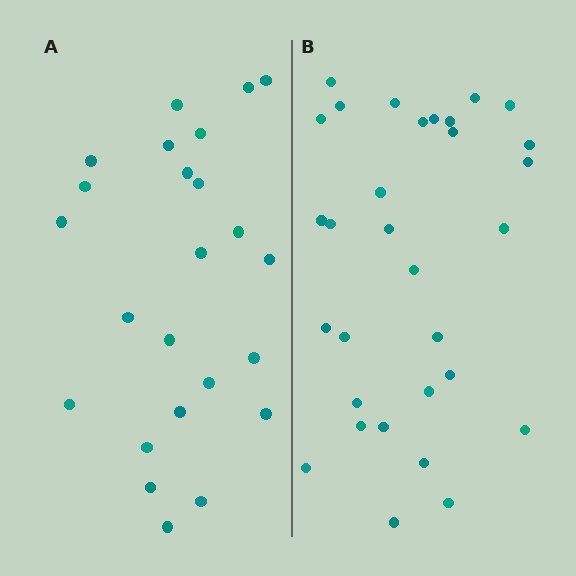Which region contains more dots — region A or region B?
Region B (the right region) has more dots.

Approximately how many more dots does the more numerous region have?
Region B has roughly 8 or so more dots than region A.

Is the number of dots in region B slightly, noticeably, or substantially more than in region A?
Region B has noticeably more, but not dramatically so. The ratio is roughly 1.3 to 1.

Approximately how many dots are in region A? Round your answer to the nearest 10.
About 20 dots. (The exact count is 24, which rounds to 20.)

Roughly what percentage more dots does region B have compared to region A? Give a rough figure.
About 30% more.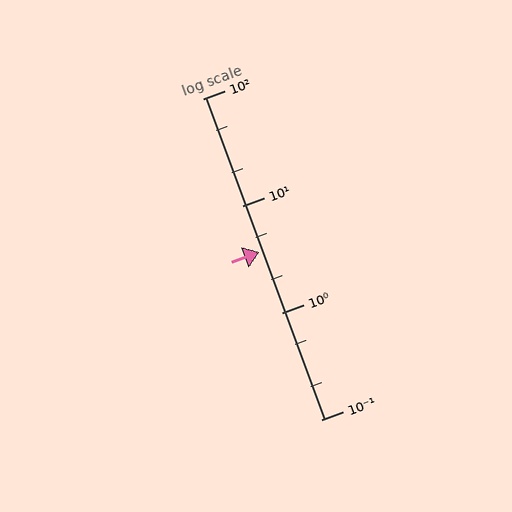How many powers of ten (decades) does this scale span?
The scale spans 3 decades, from 0.1 to 100.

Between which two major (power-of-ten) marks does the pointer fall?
The pointer is between 1 and 10.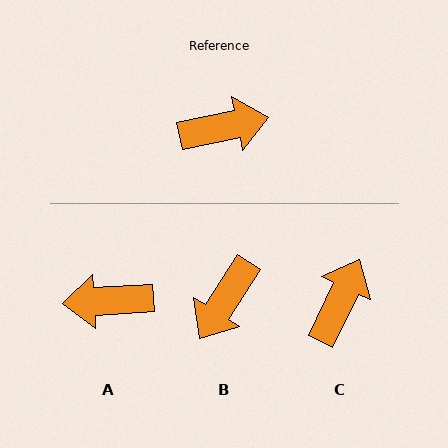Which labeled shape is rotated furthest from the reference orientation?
A, about 172 degrees away.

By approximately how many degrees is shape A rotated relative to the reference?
Approximately 172 degrees counter-clockwise.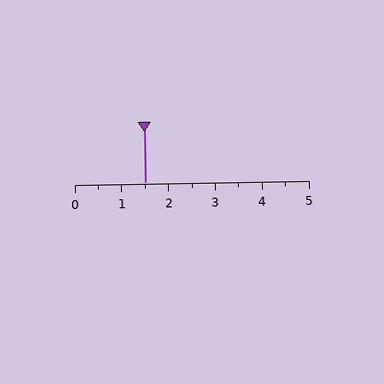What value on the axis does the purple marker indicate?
The marker indicates approximately 1.5.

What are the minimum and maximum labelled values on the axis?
The axis runs from 0 to 5.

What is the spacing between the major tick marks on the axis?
The major ticks are spaced 1 apart.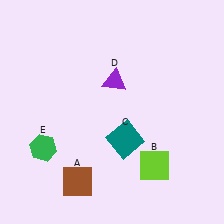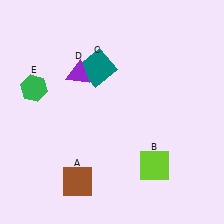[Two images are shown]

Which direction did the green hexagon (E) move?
The green hexagon (E) moved up.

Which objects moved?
The objects that moved are: the teal square (C), the purple triangle (D), the green hexagon (E).